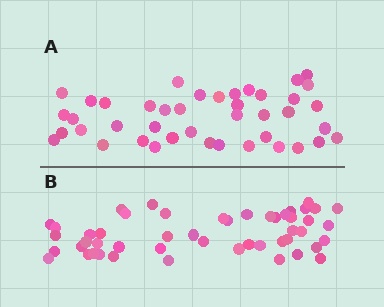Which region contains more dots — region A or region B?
Region B (the bottom region) has more dots.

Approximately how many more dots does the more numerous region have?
Region B has roughly 8 or so more dots than region A.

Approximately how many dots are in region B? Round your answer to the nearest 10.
About 50 dots.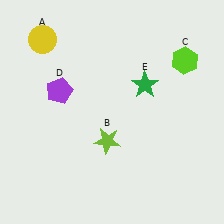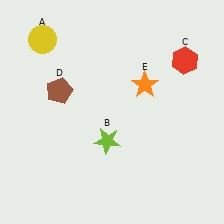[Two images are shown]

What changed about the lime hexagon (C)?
In Image 1, C is lime. In Image 2, it changed to red.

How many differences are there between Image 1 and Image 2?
There are 3 differences between the two images.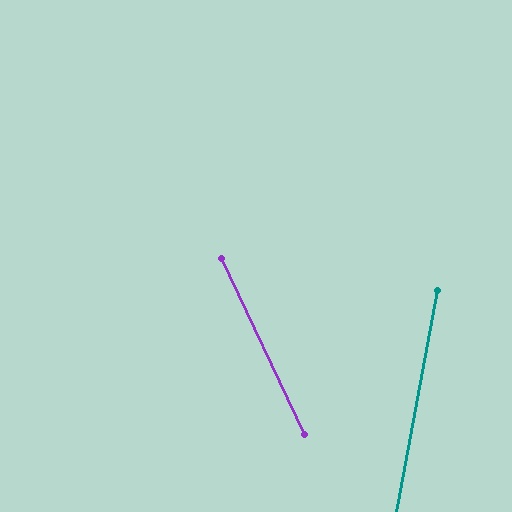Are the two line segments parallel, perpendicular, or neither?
Neither parallel nor perpendicular — they differ by about 36°.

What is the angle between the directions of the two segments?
Approximately 36 degrees.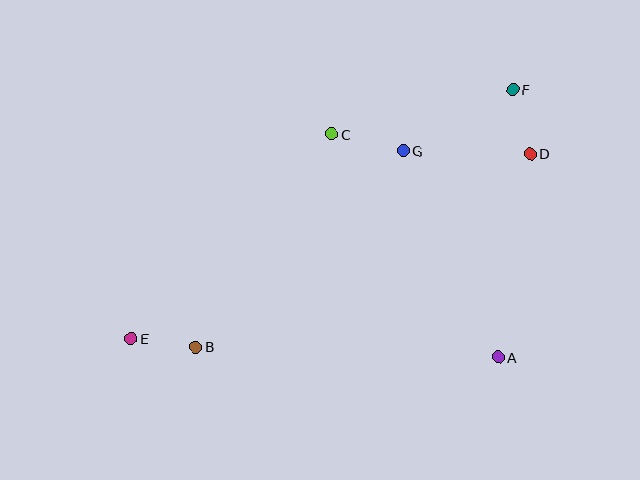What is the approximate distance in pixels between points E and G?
The distance between E and G is approximately 331 pixels.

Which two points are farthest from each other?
Points E and F are farthest from each other.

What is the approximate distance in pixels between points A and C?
The distance between A and C is approximately 278 pixels.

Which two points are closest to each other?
Points B and E are closest to each other.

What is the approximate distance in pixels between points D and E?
The distance between D and E is approximately 440 pixels.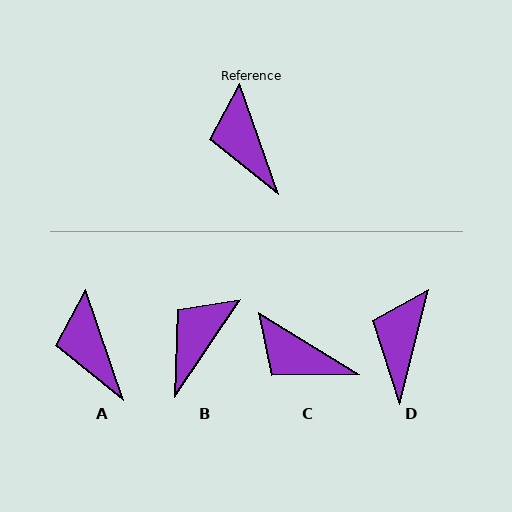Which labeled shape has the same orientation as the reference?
A.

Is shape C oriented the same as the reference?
No, it is off by about 39 degrees.